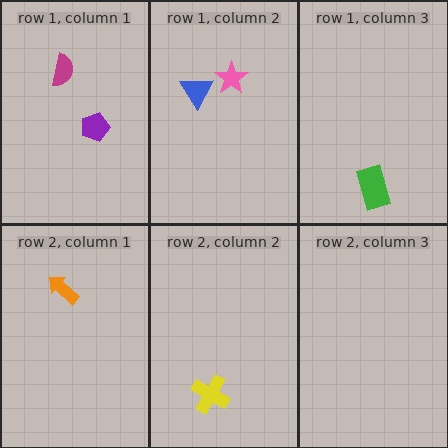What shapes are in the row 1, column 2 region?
The pink star, the blue triangle.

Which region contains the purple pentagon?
The row 1, column 1 region.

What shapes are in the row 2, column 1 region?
The orange arrow.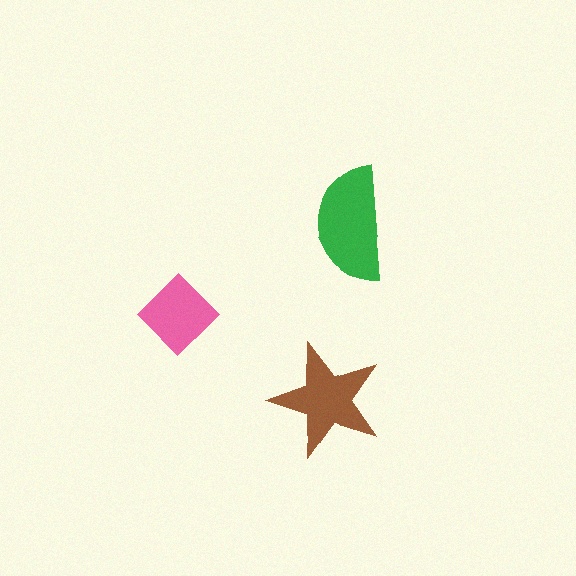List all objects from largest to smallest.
The green semicircle, the brown star, the pink diamond.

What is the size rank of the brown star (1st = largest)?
2nd.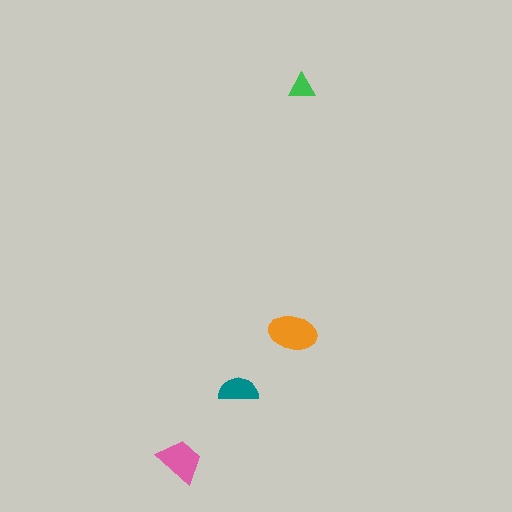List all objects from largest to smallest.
The orange ellipse, the pink trapezoid, the teal semicircle, the green triangle.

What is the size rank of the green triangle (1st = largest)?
4th.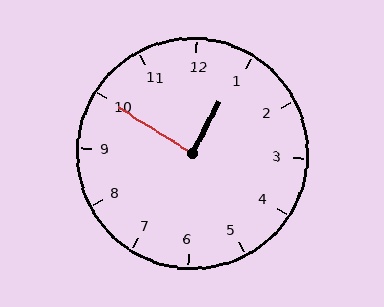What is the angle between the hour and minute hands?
Approximately 85 degrees.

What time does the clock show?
12:50.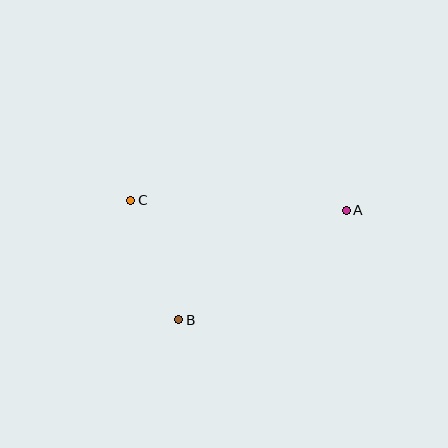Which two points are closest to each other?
Points B and C are closest to each other.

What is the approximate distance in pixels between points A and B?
The distance between A and B is approximately 200 pixels.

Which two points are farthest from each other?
Points A and C are farthest from each other.